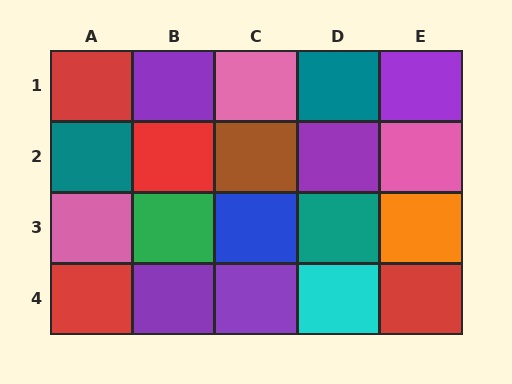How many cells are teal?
3 cells are teal.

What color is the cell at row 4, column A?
Red.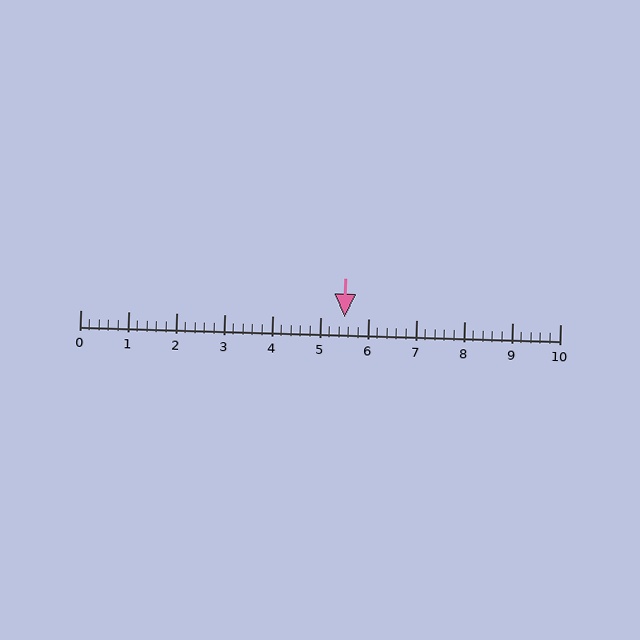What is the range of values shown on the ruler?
The ruler shows values from 0 to 10.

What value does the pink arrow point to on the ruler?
The pink arrow points to approximately 5.5.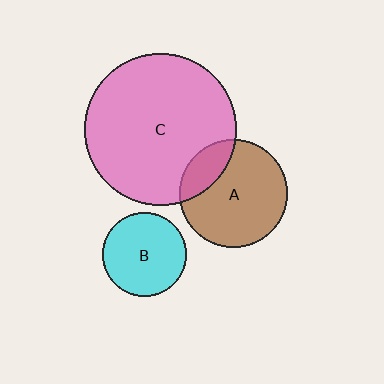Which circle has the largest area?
Circle C (pink).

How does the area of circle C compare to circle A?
Approximately 2.0 times.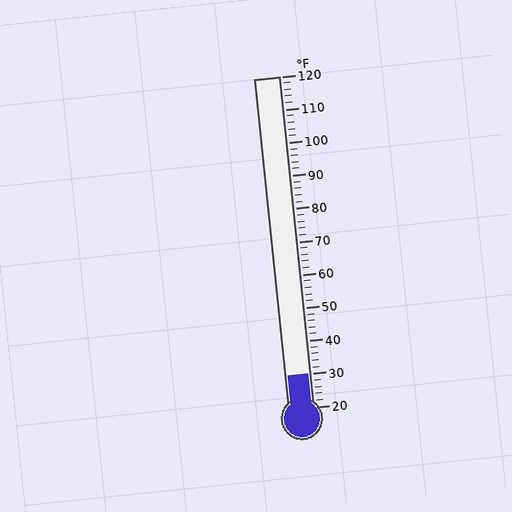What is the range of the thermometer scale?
The thermometer scale ranges from 20°F to 120°F.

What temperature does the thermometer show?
The thermometer shows approximately 30°F.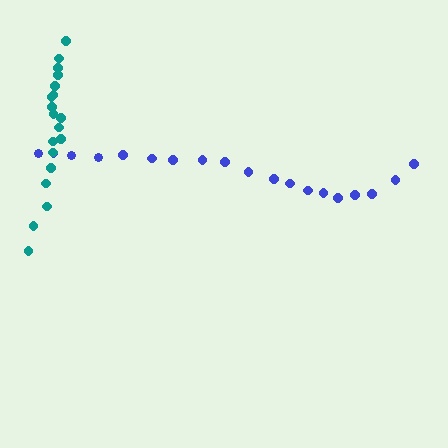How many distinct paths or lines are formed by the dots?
There are 2 distinct paths.